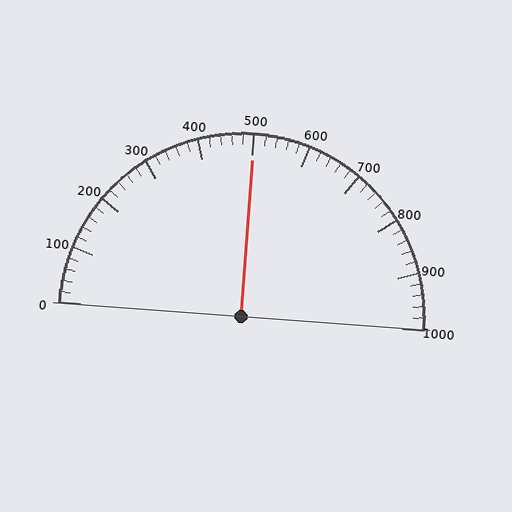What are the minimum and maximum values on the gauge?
The gauge ranges from 0 to 1000.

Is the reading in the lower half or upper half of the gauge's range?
The reading is in the upper half of the range (0 to 1000).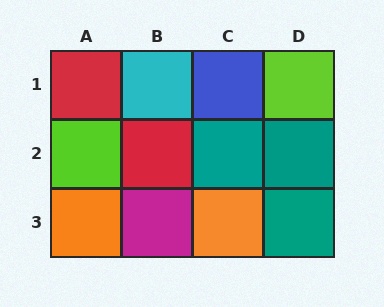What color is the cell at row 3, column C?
Orange.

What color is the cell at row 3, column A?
Orange.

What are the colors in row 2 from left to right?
Lime, red, teal, teal.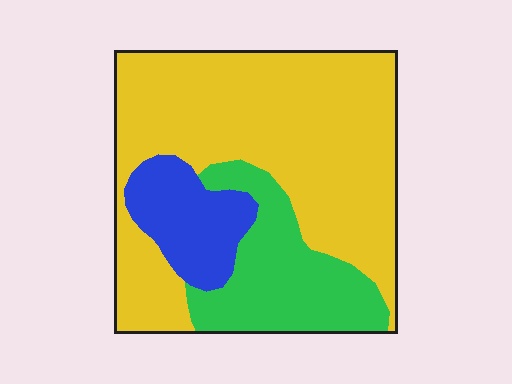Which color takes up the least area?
Blue, at roughly 15%.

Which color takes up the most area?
Yellow, at roughly 65%.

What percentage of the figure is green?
Green covers 23% of the figure.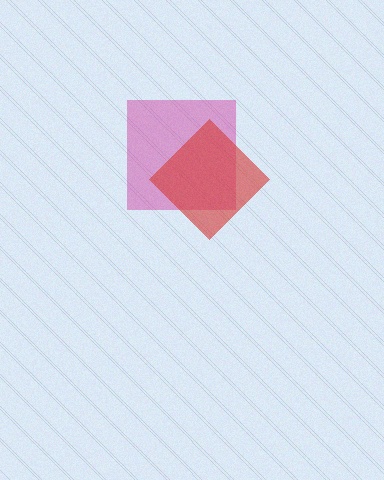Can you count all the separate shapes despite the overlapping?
Yes, there are 2 separate shapes.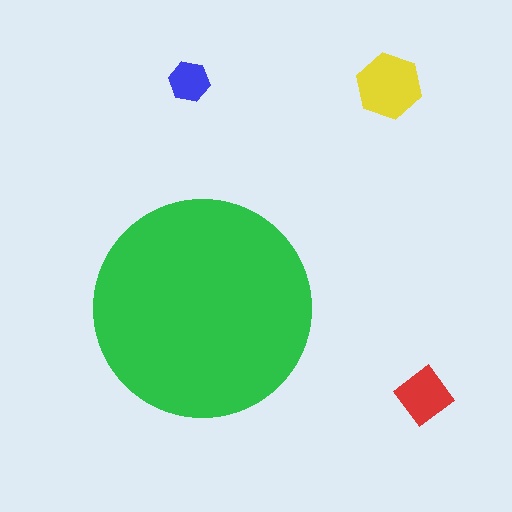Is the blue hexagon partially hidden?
No, the blue hexagon is fully visible.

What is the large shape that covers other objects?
A green circle.